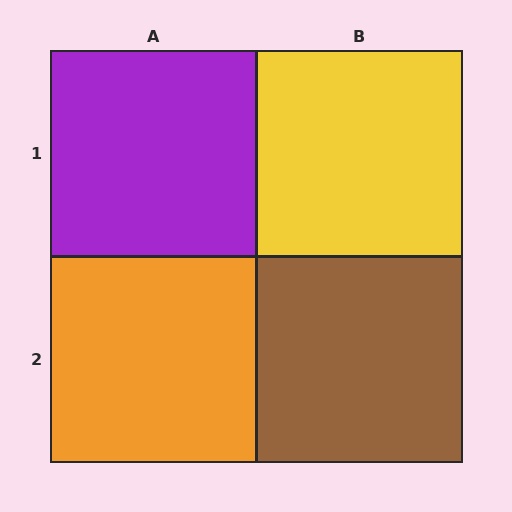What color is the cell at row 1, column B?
Yellow.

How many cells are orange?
1 cell is orange.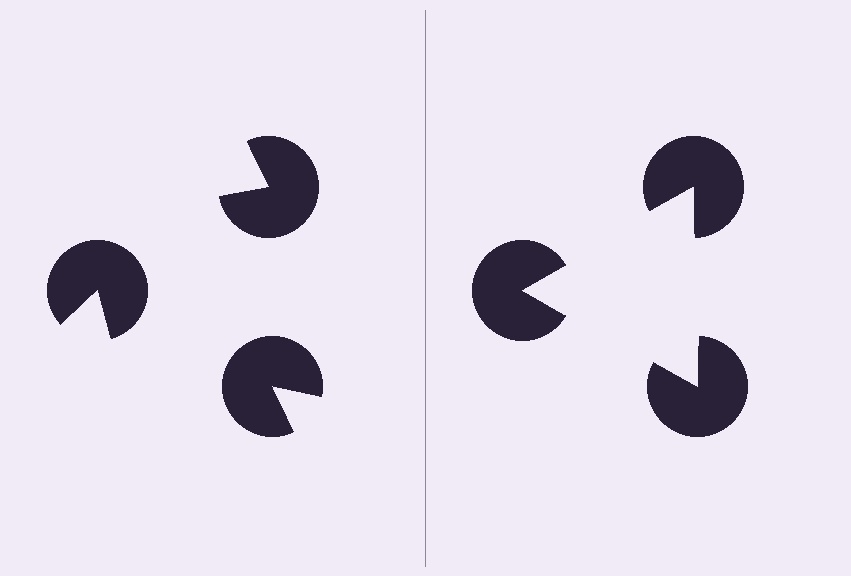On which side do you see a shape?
An illusory triangle appears on the right side. On the left side the wedge cuts are rotated, so no coherent shape forms.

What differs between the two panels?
The pac-man discs are positioned identically on both sides; only the wedge orientations differ. On the right they align to a triangle; on the left they are misaligned.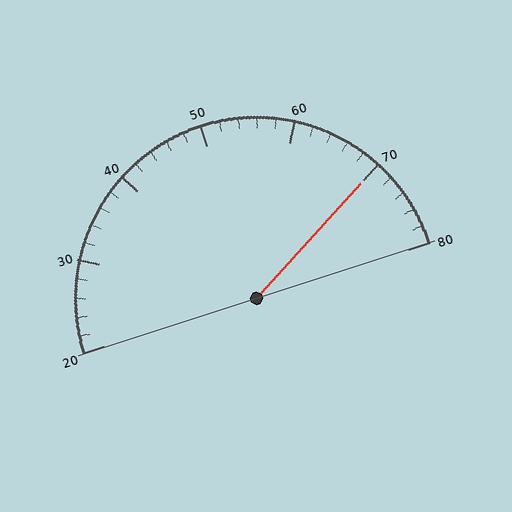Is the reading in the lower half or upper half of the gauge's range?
The reading is in the upper half of the range (20 to 80).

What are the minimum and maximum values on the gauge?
The gauge ranges from 20 to 80.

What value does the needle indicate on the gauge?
The needle indicates approximately 70.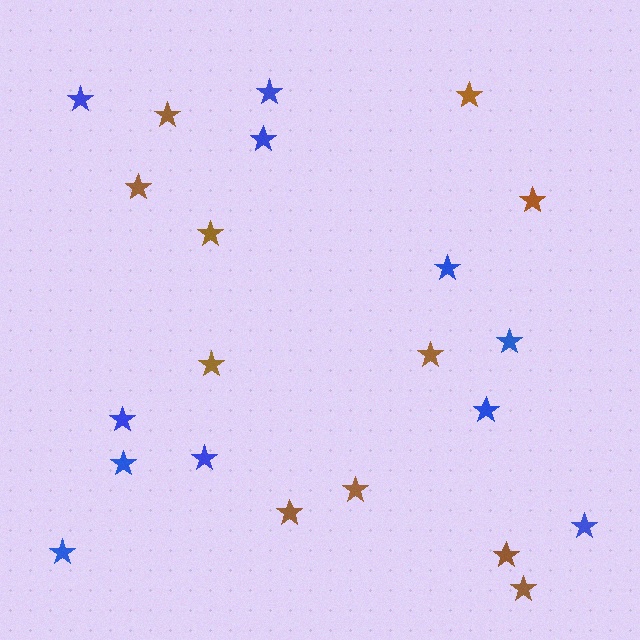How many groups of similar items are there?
There are 2 groups: one group of blue stars (11) and one group of brown stars (11).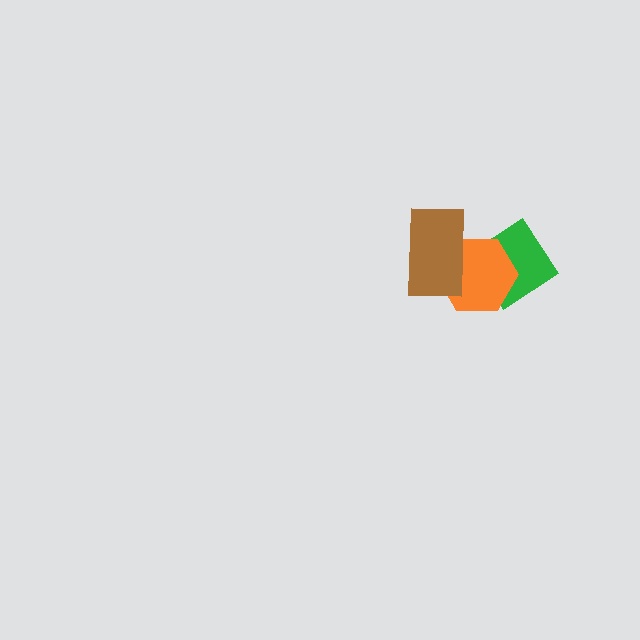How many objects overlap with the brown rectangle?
2 objects overlap with the brown rectangle.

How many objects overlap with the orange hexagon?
2 objects overlap with the orange hexagon.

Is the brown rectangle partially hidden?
No, no other shape covers it.